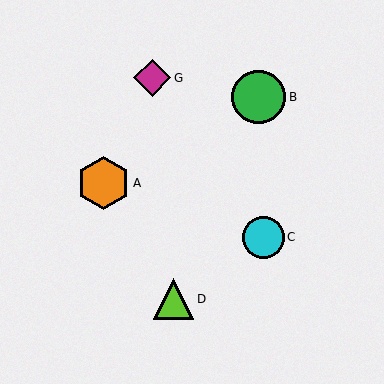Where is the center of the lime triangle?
The center of the lime triangle is at (173, 299).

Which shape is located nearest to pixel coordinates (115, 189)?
The orange hexagon (labeled A) at (103, 183) is nearest to that location.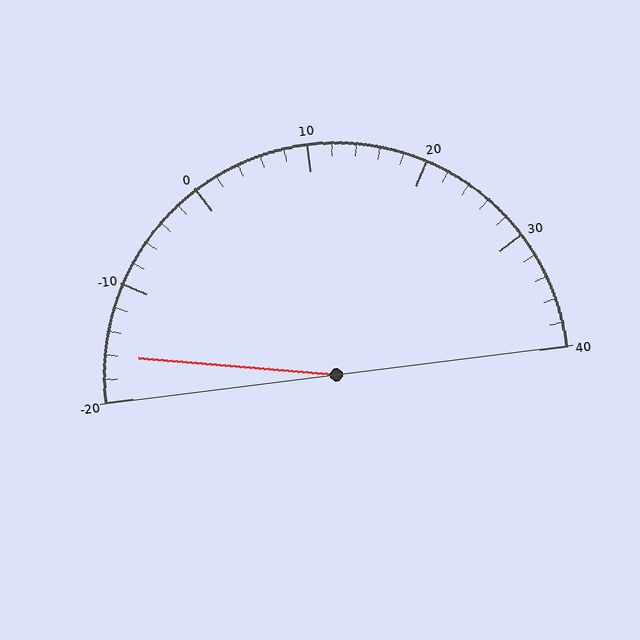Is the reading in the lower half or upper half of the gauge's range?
The reading is in the lower half of the range (-20 to 40).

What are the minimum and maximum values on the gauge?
The gauge ranges from -20 to 40.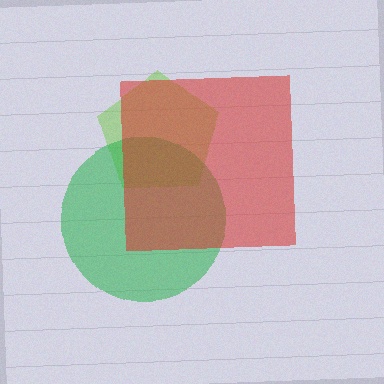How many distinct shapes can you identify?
There are 3 distinct shapes: a lime pentagon, a green circle, a red square.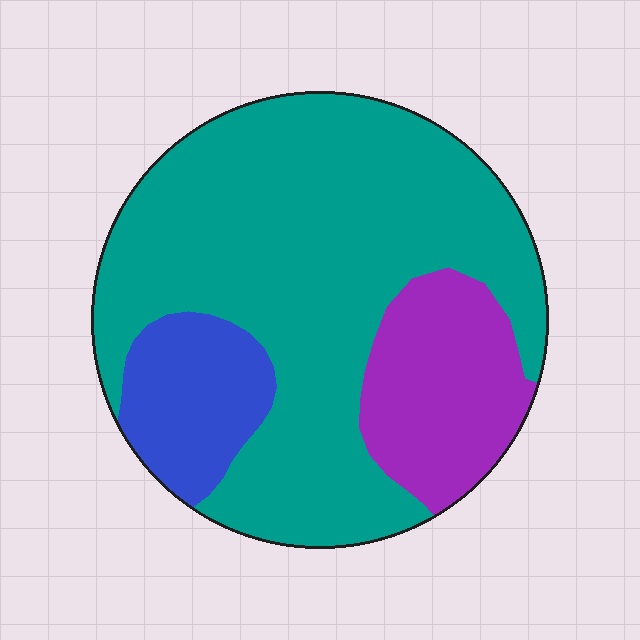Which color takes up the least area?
Blue, at roughly 15%.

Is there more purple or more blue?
Purple.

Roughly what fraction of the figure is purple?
Purple takes up between a sixth and a third of the figure.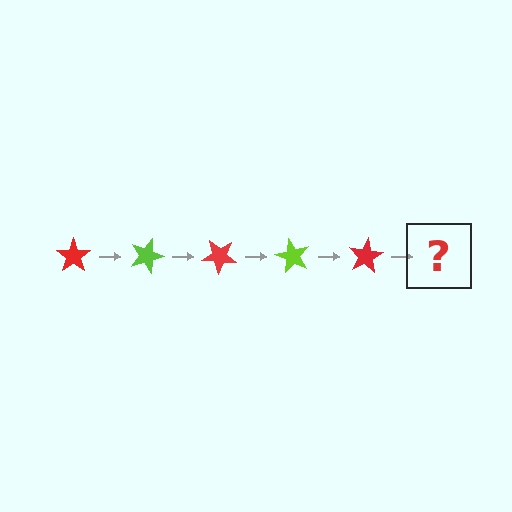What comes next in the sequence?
The next element should be a lime star, rotated 100 degrees from the start.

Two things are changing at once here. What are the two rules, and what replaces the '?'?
The two rules are that it rotates 20 degrees each step and the color cycles through red and lime. The '?' should be a lime star, rotated 100 degrees from the start.